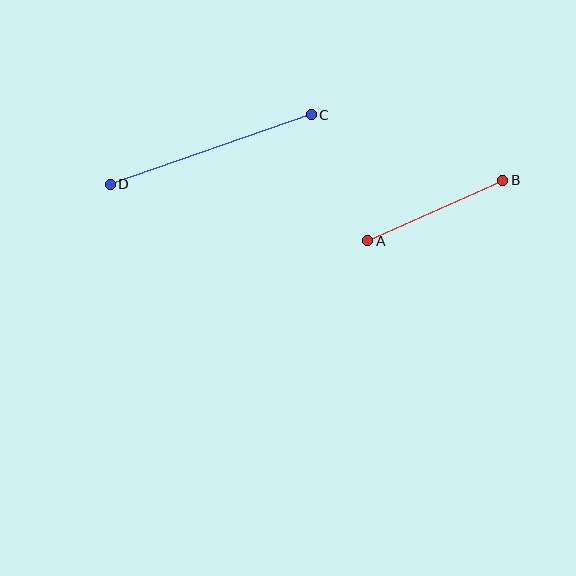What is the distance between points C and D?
The distance is approximately 213 pixels.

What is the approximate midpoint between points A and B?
The midpoint is at approximately (435, 210) pixels.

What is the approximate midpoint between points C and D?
The midpoint is at approximately (211, 149) pixels.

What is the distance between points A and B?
The distance is approximately 148 pixels.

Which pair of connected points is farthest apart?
Points C and D are farthest apart.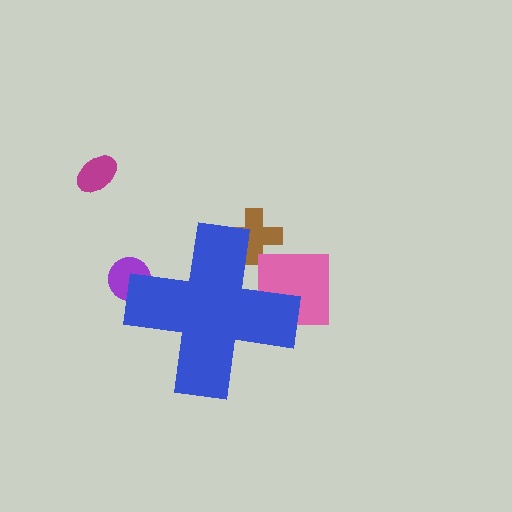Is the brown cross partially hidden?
Yes, the brown cross is partially hidden behind the blue cross.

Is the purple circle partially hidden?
Yes, the purple circle is partially hidden behind the blue cross.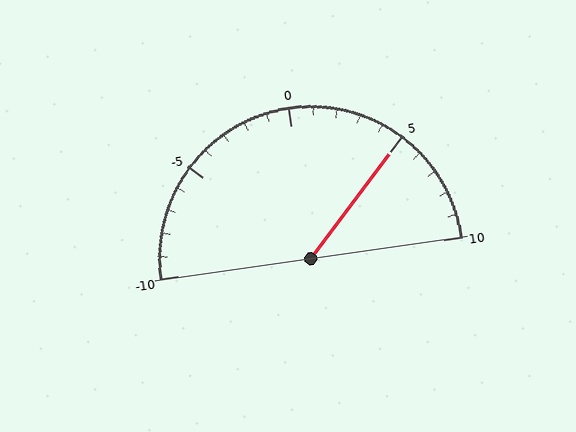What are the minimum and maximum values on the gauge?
The gauge ranges from -10 to 10.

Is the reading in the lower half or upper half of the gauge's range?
The reading is in the upper half of the range (-10 to 10).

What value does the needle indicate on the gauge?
The needle indicates approximately 5.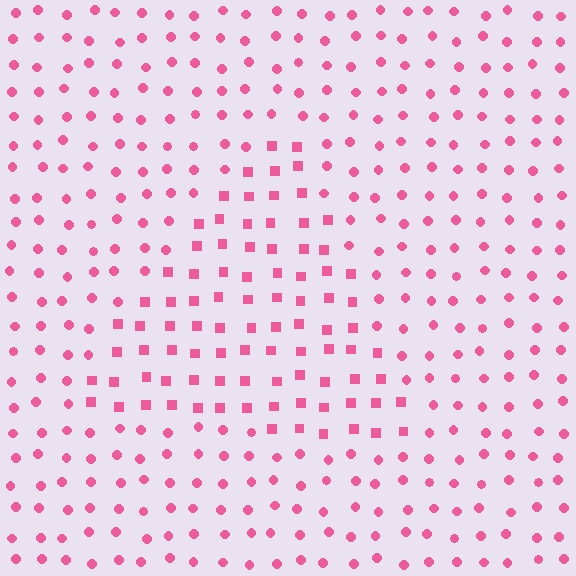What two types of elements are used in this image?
The image uses squares inside the triangle region and circles outside it.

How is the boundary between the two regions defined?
The boundary is defined by a change in element shape: squares inside vs. circles outside. All elements share the same color and spacing.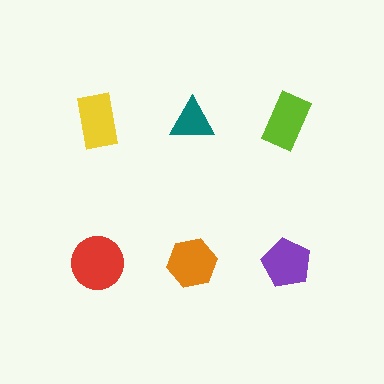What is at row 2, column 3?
A purple pentagon.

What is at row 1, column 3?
A lime rectangle.